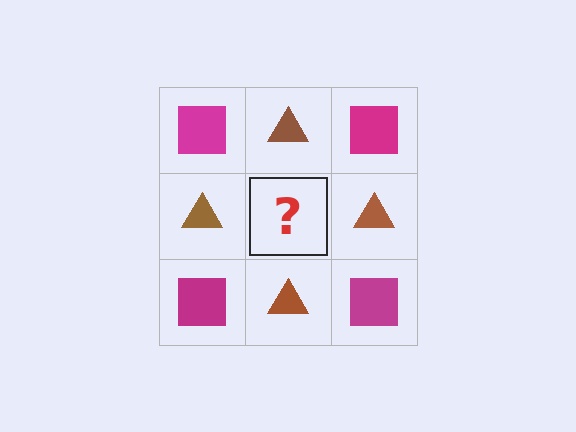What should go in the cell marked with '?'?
The missing cell should contain a magenta square.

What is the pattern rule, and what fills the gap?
The rule is that it alternates magenta square and brown triangle in a checkerboard pattern. The gap should be filled with a magenta square.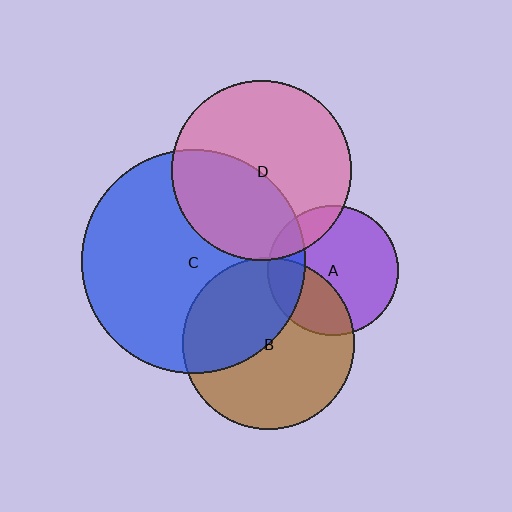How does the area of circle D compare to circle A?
Approximately 1.9 times.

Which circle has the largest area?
Circle C (blue).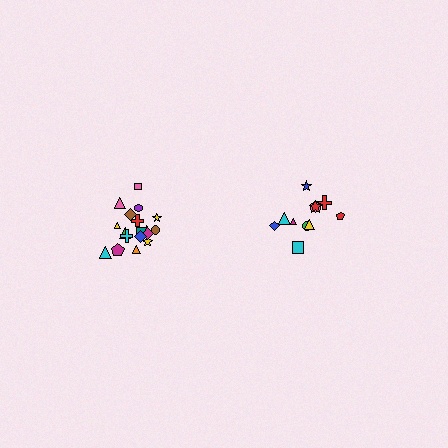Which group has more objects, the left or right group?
The left group.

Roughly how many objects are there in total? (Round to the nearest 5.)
Roughly 30 objects in total.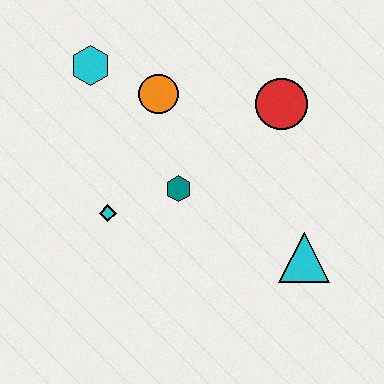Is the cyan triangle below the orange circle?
Yes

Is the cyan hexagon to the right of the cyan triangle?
No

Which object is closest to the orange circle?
The cyan hexagon is closest to the orange circle.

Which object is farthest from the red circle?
The cyan diamond is farthest from the red circle.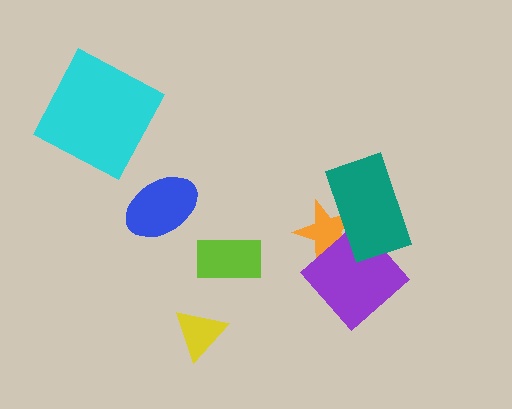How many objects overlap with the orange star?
2 objects overlap with the orange star.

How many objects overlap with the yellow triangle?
0 objects overlap with the yellow triangle.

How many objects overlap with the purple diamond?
2 objects overlap with the purple diamond.